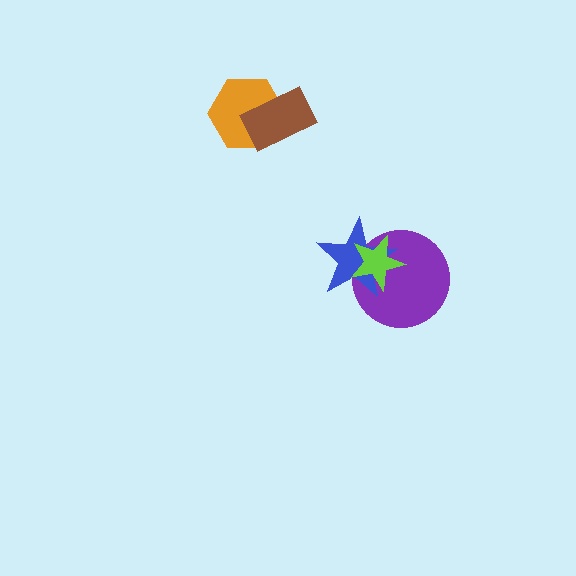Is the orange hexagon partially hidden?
Yes, it is partially covered by another shape.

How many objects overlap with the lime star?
2 objects overlap with the lime star.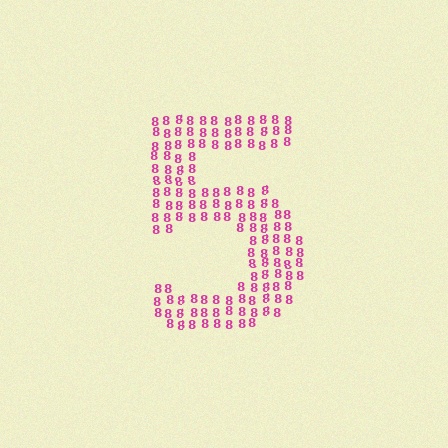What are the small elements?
The small elements are digit 8's.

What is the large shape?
The large shape is the digit 5.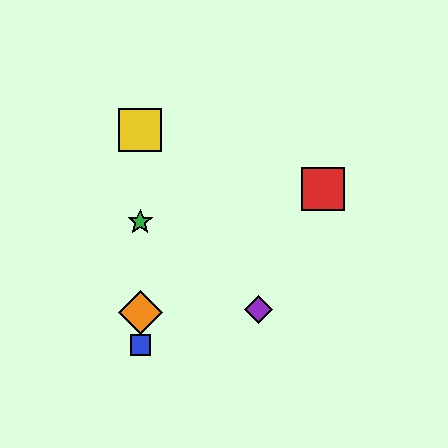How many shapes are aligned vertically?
4 shapes (the blue square, the green star, the yellow square, the orange diamond) are aligned vertically.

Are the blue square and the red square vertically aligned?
No, the blue square is at x≈140 and the red square is at x≈323.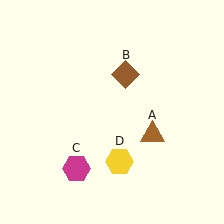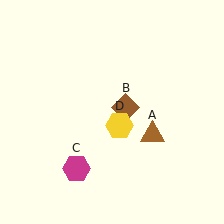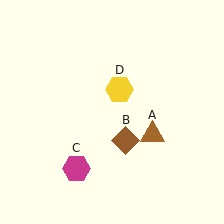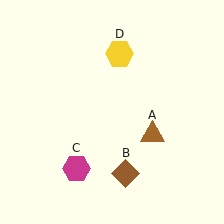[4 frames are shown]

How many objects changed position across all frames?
2 objects changed position: brown diamond (object B), yellow hexagon (object D).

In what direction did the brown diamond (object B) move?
The brown diamond (object B) moved down.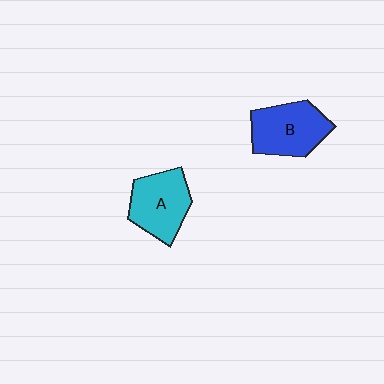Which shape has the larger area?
Shape B (blue).